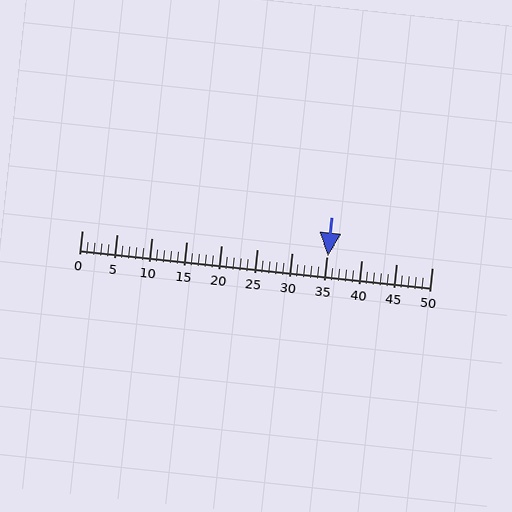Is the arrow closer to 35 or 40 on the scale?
The arrow is closer to 35.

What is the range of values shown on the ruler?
The ruler shows values from 0 to 50.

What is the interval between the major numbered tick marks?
The major tick marks are spaced 5 units apart.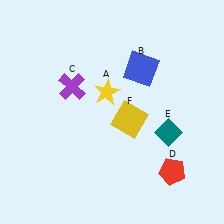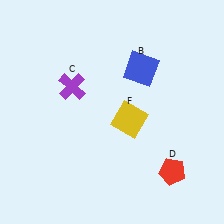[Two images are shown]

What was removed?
The yellow star (A), the teal diamond (E) were removed in Image 2.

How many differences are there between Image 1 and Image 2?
There are 2 differences between the two images.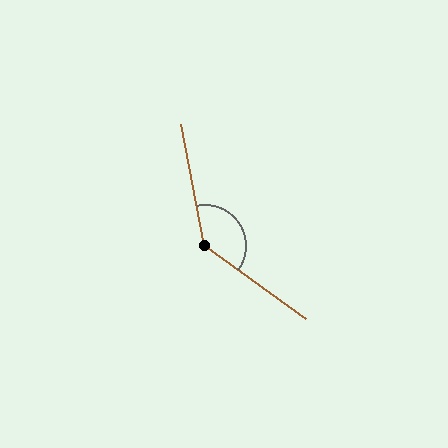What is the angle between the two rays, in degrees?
Approximately 136 degrees.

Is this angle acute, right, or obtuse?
It is obtuse.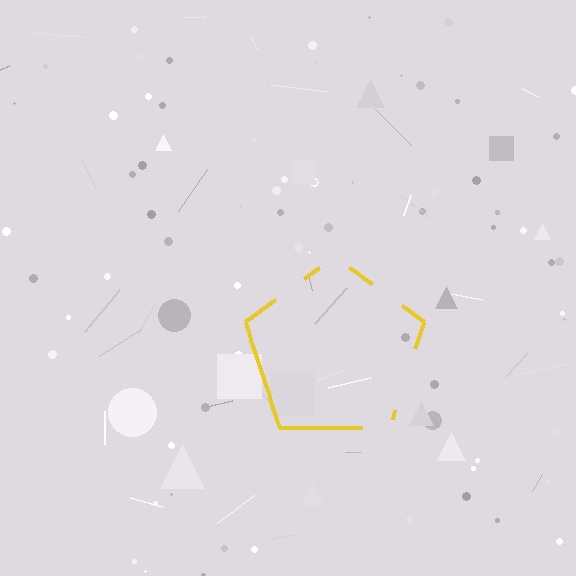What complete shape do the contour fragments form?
The contour fragments form a pentagon.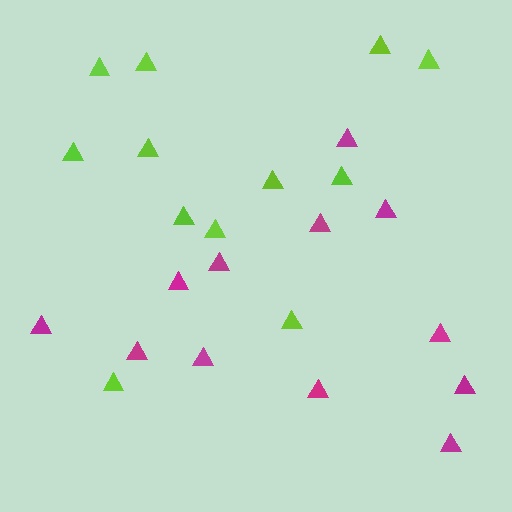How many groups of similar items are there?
There are 2 groups: one group of lime triangles (12) and one group of magenta triangles (12).